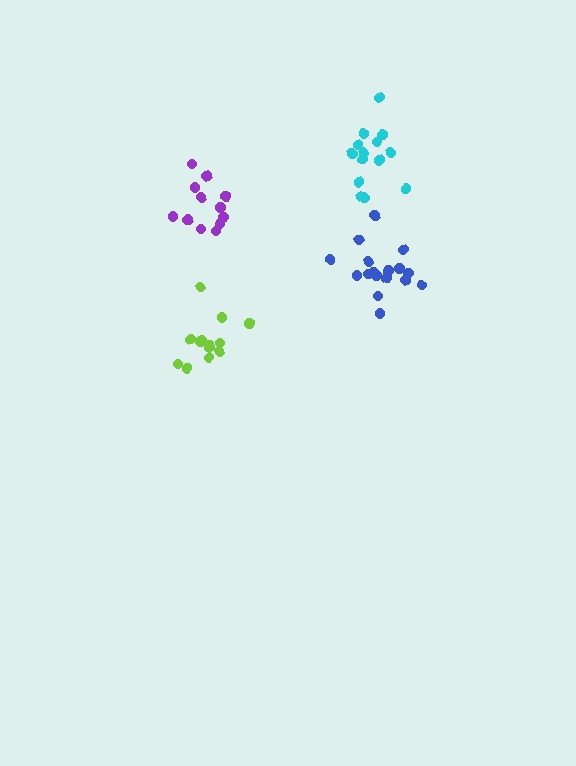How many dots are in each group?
Group 1: 17 dots, Group 2: 13 dots, Group 3: 12 dots, Group 4: 14 dots (56 total).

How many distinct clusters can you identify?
There are 4 distinct clusters.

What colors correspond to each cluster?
The clusters are colored: blue, lime, purple, cyan.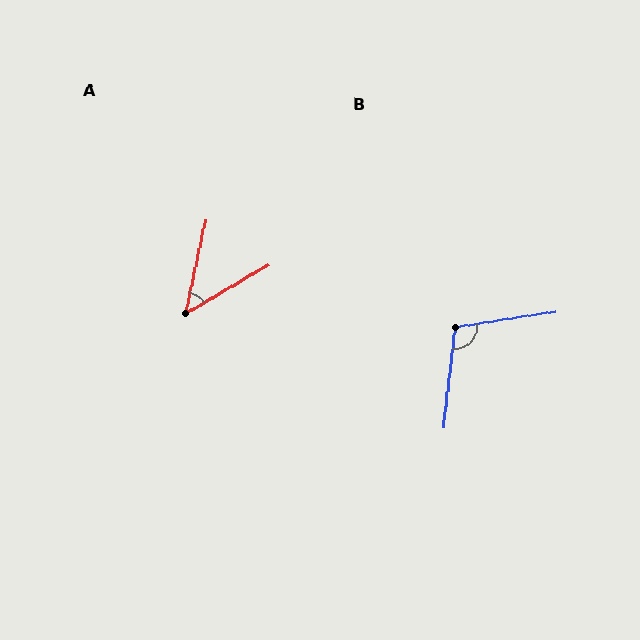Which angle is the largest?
B, at approximately 105 degrees.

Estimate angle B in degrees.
Approximately 105 degrees.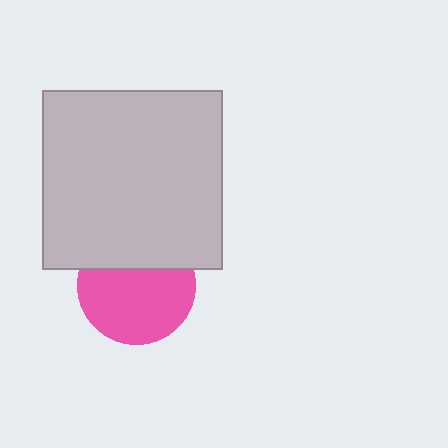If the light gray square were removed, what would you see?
You would see the complete pink circle.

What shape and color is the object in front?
The object in front is a light gray square.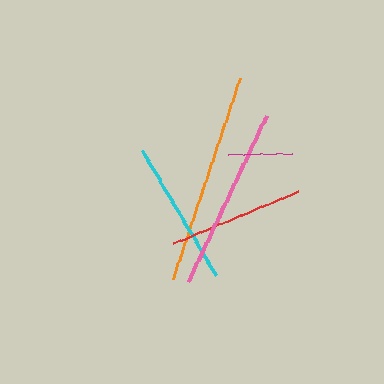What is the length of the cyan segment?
The cyan segment is approximately 144 pixels long.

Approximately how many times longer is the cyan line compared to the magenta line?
The cyan line is approximately 2.2 times the length of the magenta line.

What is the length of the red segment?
The red segment is approximately 135 pixels long.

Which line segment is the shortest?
The magenta line is the shortest at approximately 65 pixels.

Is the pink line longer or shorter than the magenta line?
The pink line is longer than the magenta line.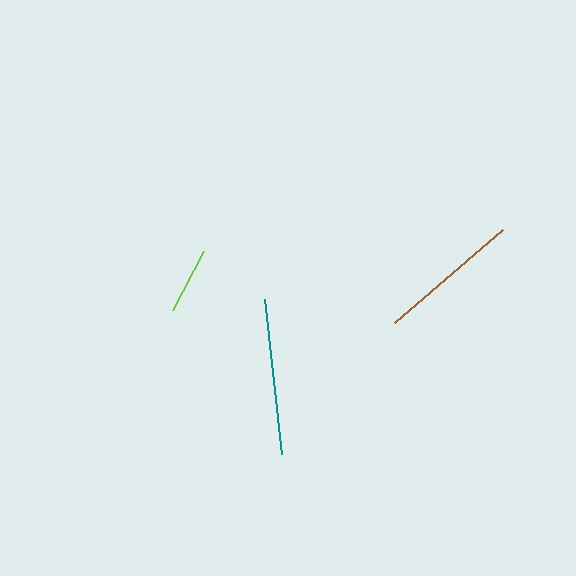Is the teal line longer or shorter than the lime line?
The teal line is longer than the lime line.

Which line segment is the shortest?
The lime line is the shortest at approximately 67 pixels.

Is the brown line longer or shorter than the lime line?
The brown line is longer than the lime line.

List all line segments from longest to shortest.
From longest to shortest: teal, brown, lime.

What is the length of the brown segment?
The brown segment is approximately 142 pixels long.